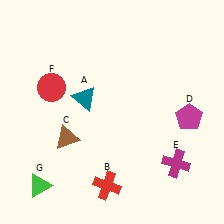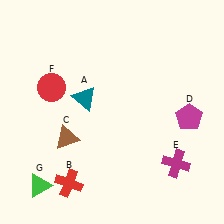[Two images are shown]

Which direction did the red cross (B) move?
The red cross (B) moved left.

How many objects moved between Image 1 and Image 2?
1 object moved between the two images.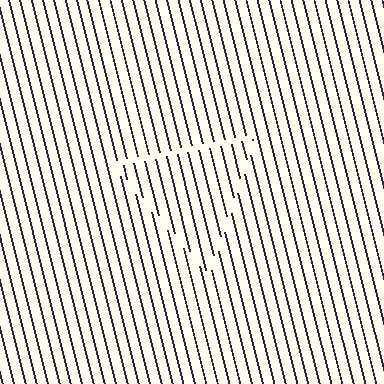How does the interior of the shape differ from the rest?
The interior of the shape contains the same grating, shifted by half a period — the contour is defined by the phase discontinuity where line-ends from the inner and outer gratings abut.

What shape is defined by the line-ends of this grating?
An illusory triangle. The interior of the shape contains the same grating, shifted by half a period — the contour is defined by the phase discontinuity where line-ends from the inner and outer gratings abut.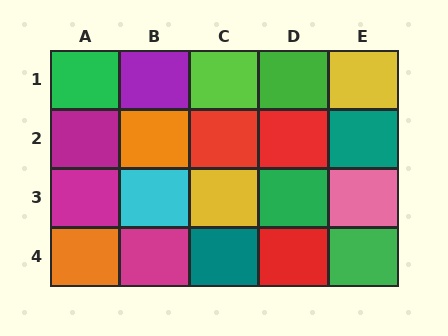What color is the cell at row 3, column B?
Cyan.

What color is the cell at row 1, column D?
Green.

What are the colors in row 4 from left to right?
Orange, magenta, teal, red, green.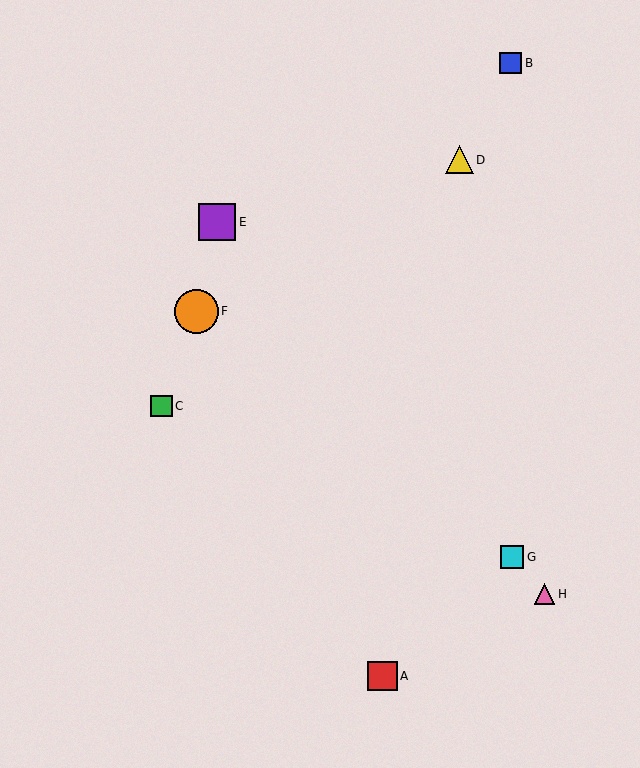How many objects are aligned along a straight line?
3 objects (E, G, H) are aligned along a straight line.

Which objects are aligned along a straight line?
Objects E, G, H are aligned along a straight line.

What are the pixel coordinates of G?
Object G is at (512, 557).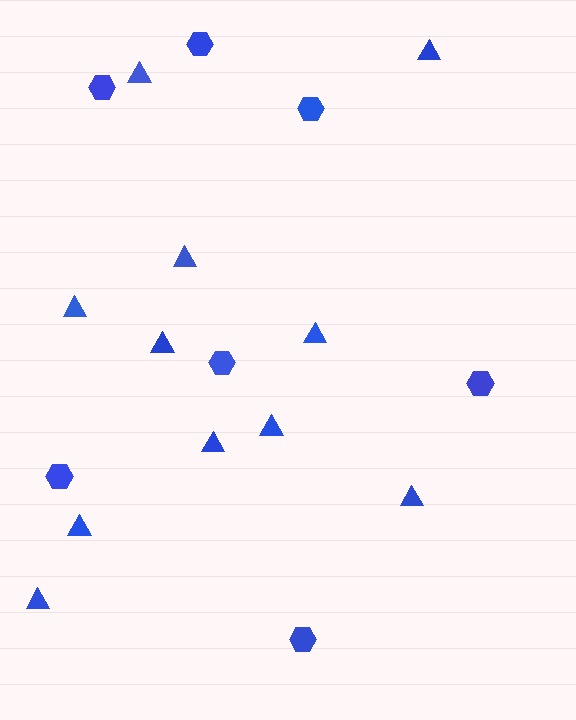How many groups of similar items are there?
There are 2 groups: one group of triangles (11) and one group of hexagons (7).